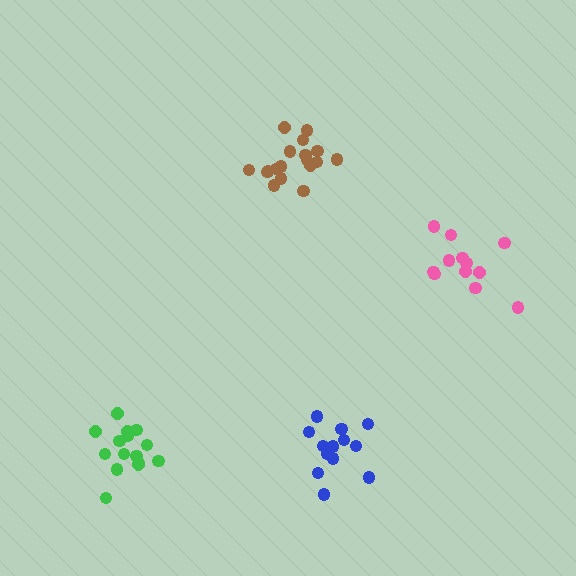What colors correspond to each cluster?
The clusters are colored: pink, blue, brown, green.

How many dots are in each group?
Group 1: 12 dots, Group 2: 13 dots, Group 3: 18 dots, Group 4: 15 dots (58 total).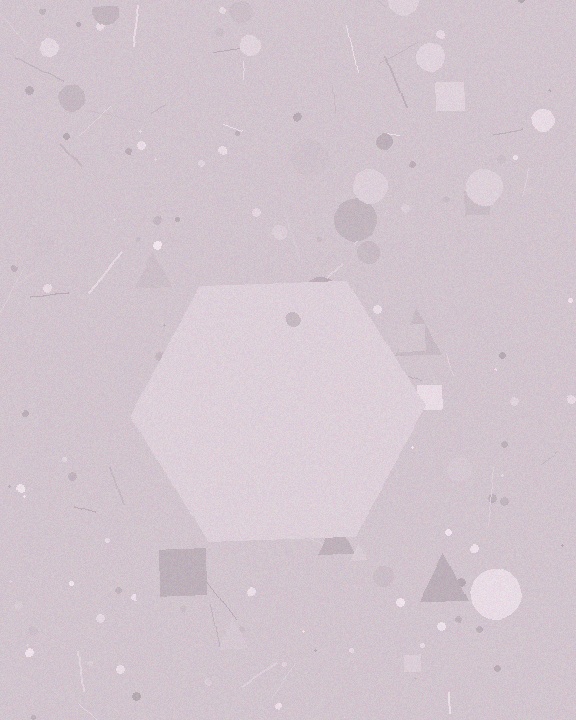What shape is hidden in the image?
A hexagon is hidden in the image.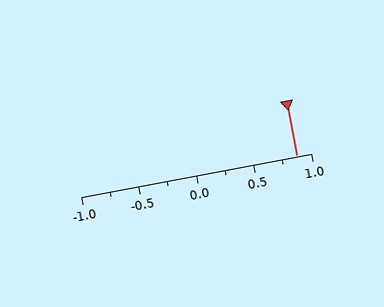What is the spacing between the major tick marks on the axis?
The major ticks are spaced 0.5 apart.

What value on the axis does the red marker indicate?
The marker indicates approximately 0.88.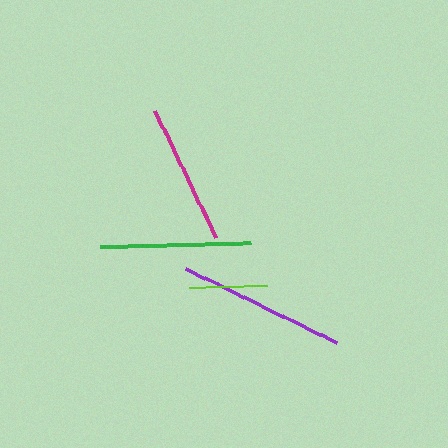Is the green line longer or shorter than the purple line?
The purple line is longer than the green line.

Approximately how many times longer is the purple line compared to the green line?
The purple line is approximately 1.1 times the length of the green line.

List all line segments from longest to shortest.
From longest to shortest: purple, green, magenta, lime.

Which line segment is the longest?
The purple line is the longest at approximately 168 pixels.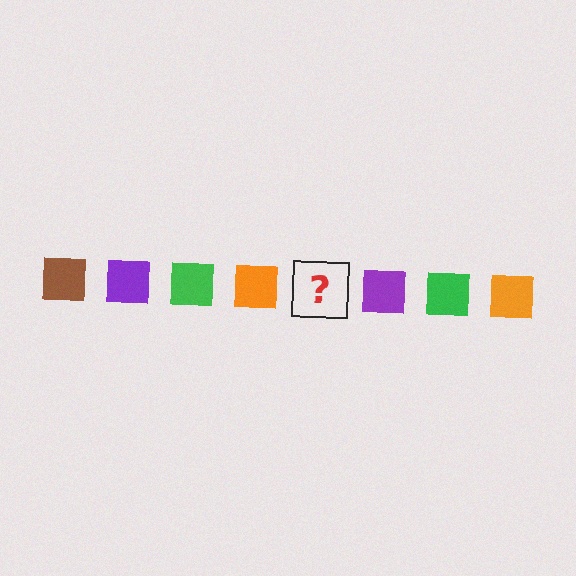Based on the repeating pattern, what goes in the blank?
The blank should be a brown square.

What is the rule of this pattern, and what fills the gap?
The rule is that the pattern cycles through brown, purple, green, orange squares. The gap should be filled with a brown square.